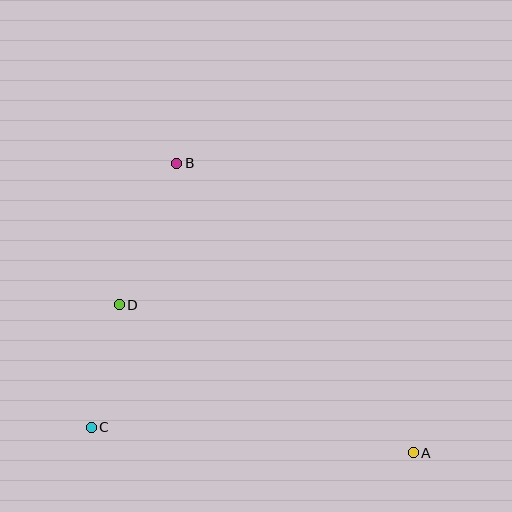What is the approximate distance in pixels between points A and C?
The distance between A and C is approximately 323 pixels.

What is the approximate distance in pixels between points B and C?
The distance between B and C is approximately 278 pixels.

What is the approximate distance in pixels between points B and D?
The distance between B and D is approximately 152 pixels.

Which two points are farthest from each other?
Points A and B are farthest from each other.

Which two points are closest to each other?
Points C and D are closest to each other.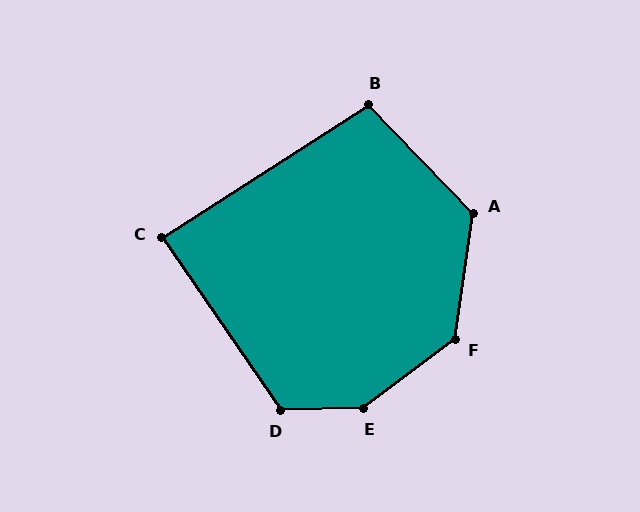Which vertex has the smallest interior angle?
C, at approximately 88 degrees.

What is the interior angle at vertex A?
Approximately 128 degrees (obtuse).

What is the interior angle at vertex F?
Approximately 135 degrees (obtuse).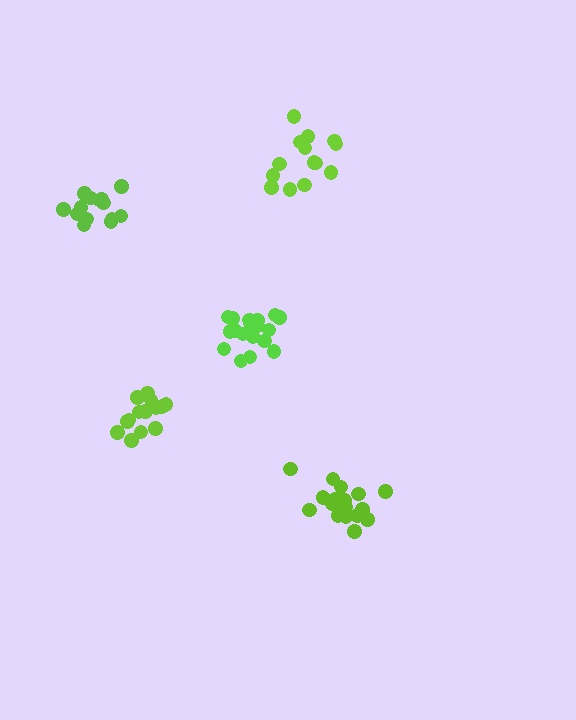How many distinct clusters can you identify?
There are 5 distinct clusters.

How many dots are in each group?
Group 1: 14 dots, Group 2: 19 dots, Group 3: 15 dots, Group 4: 14 dots, Group 5: 18 dots (80 total).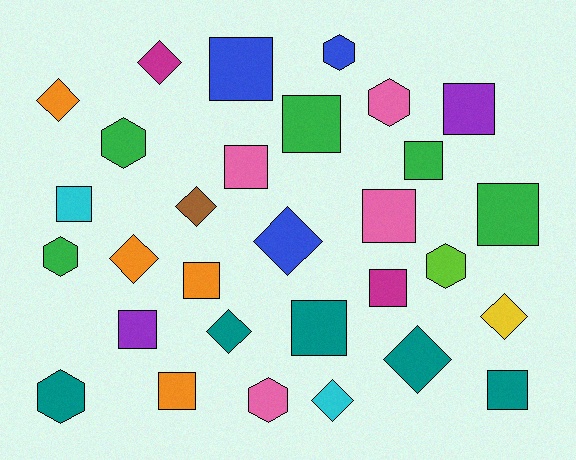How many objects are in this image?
There are 30 objects.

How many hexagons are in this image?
There are 7 hexagons.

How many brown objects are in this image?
There is 1 brown object.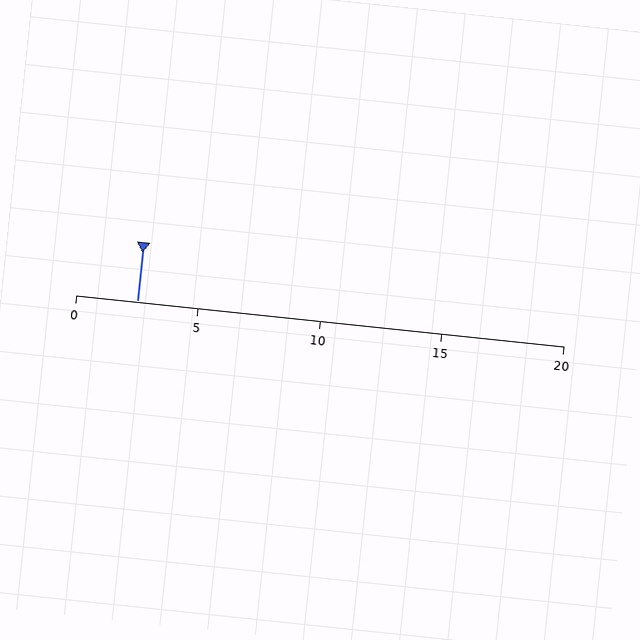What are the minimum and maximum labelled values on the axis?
The axis runs from 0 to 20.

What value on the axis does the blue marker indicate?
The marker indicates approximately 2.5.